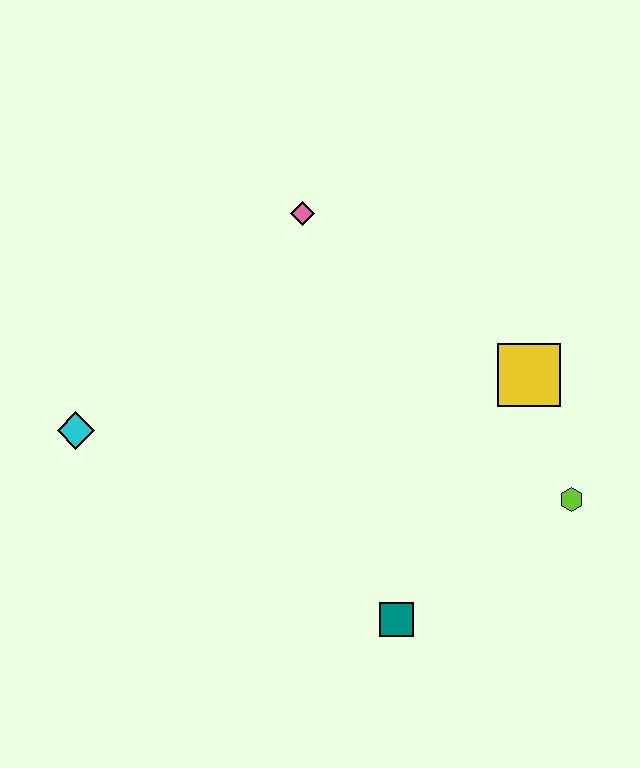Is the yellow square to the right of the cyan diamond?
Yes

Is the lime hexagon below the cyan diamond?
Yes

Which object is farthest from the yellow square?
The cyan diamond is farthest from the yellow square.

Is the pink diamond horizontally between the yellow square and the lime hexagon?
No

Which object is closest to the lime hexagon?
The yellow square is closest to the lime hexagon.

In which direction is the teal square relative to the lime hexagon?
The teal square is to the left of the lime hexagon.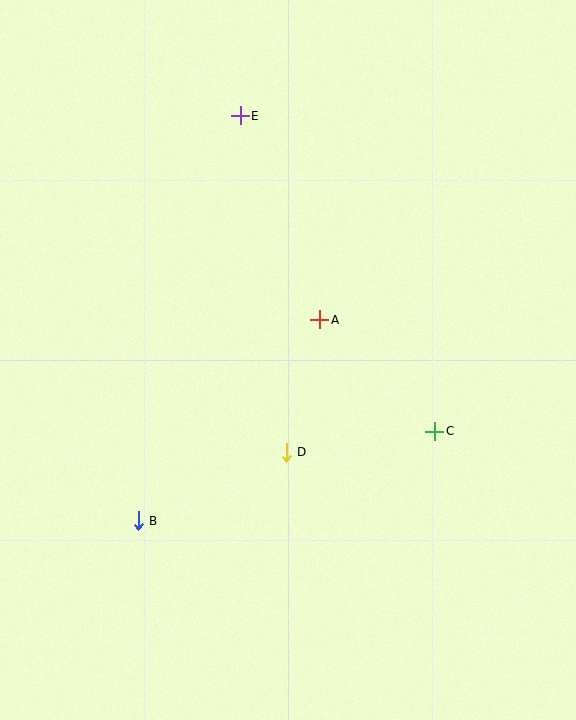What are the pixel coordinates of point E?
Point E is at (240, 116).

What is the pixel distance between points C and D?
The distance between C and D is 150 pixels.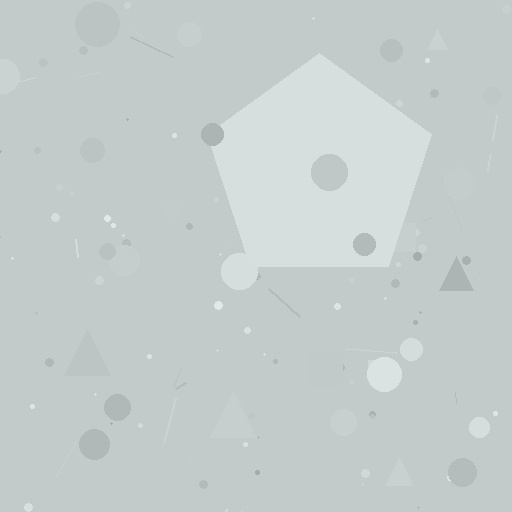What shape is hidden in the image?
A pentagon is hidden in the image.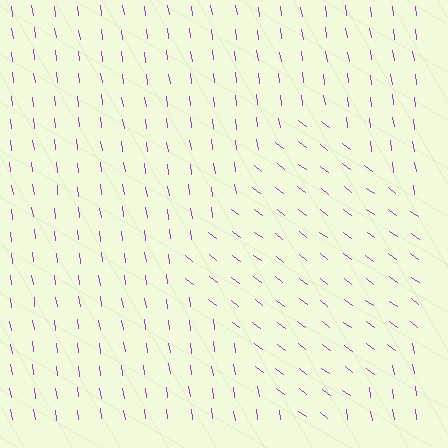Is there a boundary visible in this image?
Yes, there is a texture boundary formed by a change in line orientation.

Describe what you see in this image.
The image is filled with small purple line segments. A diamond region in the image has lines oriented differently from the surrounding lines, creating a visible texture boundary.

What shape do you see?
I see a diamond.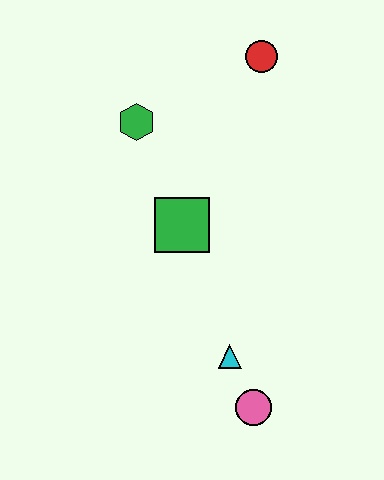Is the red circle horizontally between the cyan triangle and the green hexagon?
No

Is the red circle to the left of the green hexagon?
No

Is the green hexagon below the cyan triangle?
No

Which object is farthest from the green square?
The pink circle is farthest from the green square.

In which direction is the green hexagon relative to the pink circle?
The green hexagon is above the pink circle.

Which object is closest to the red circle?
The green hexagon is closest to the red circle.